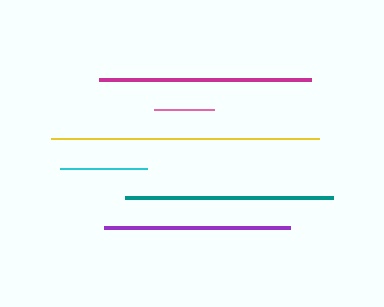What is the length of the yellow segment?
The yellow segment is approximately 268 pixels long.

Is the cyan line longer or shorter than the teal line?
The teal line is longer than the cyan line.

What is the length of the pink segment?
The pink segment is approximately 61 pixels long.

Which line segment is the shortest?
The pink line is the shortest at approximately 61 pixels.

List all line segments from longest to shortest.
From longest to shortest: yellow, magenta, teal, purple, cyan, pink.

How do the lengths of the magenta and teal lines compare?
The magenta and teal lines are approximately the same length.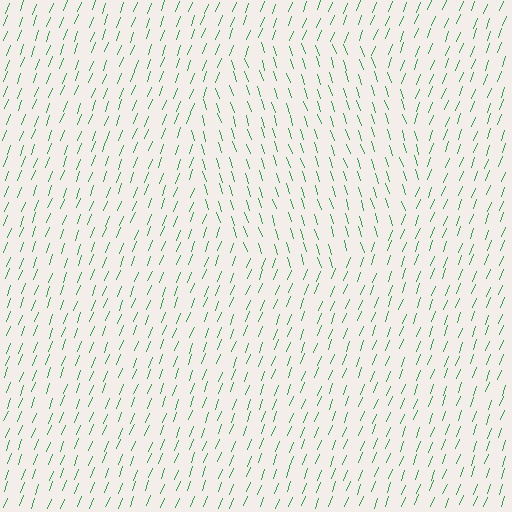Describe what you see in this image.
The image is filled with small green line segments. A circle region in the image has lines oriented differently from the surrounding lines, creating a visible texture boundary.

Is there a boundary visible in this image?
Yes, there is a texture boundary formed by a change in line orientation.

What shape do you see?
I see a circle.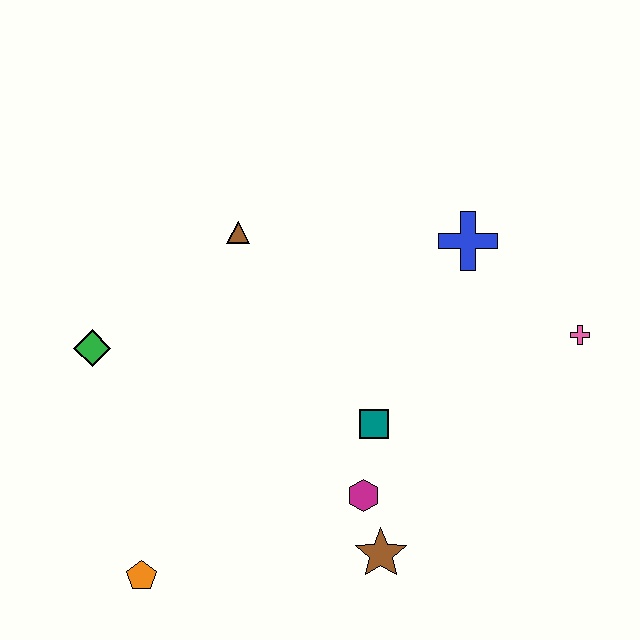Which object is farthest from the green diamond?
The pink cross is farthest from the green diamond.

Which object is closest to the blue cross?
The pink cross is closest to the blue cross.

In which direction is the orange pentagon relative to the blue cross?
The orange pentagon is below the blue cross.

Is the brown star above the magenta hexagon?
No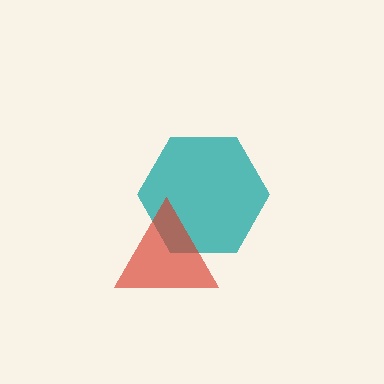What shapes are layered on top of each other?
The layered shapes are: a teal hexagon, a red triangle.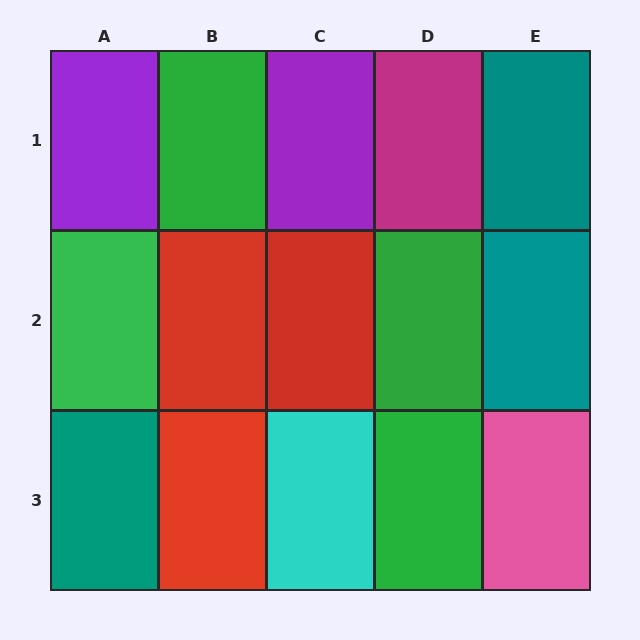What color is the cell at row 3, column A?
Teal.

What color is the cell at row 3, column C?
Cyan.